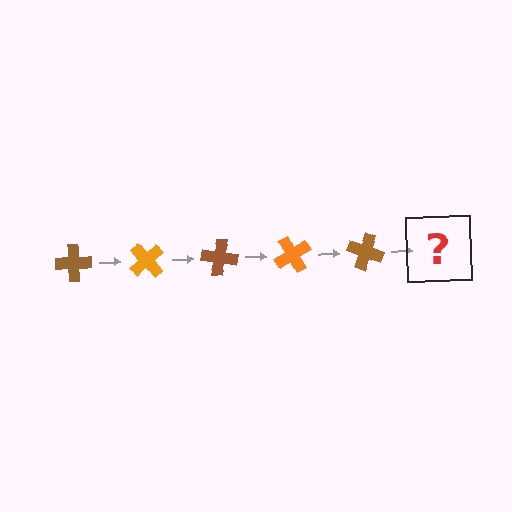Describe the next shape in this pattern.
It should be an orange cross, rotated 250 degrees from the start.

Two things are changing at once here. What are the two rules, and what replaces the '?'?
The two rules are that it rotates 50 degrees each step and the color cycles through brown and orange. The '?' should be an orange cross, rotated 250 degrees from the start.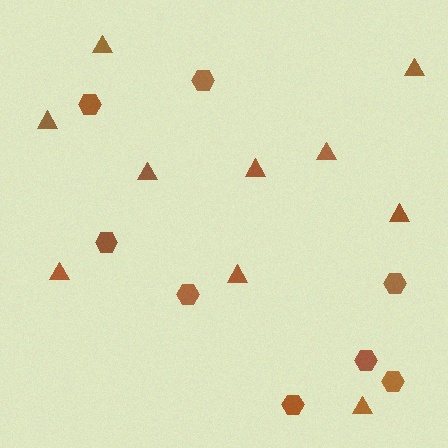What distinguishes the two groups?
There are 2 groups: one group of triangles (10) and one group of hexagons (8).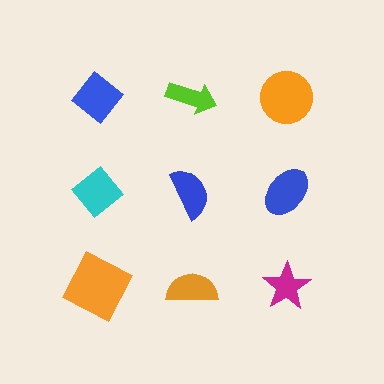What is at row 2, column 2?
A blue semicircle.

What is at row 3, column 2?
An orange semicircle.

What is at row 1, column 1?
A blue diamond.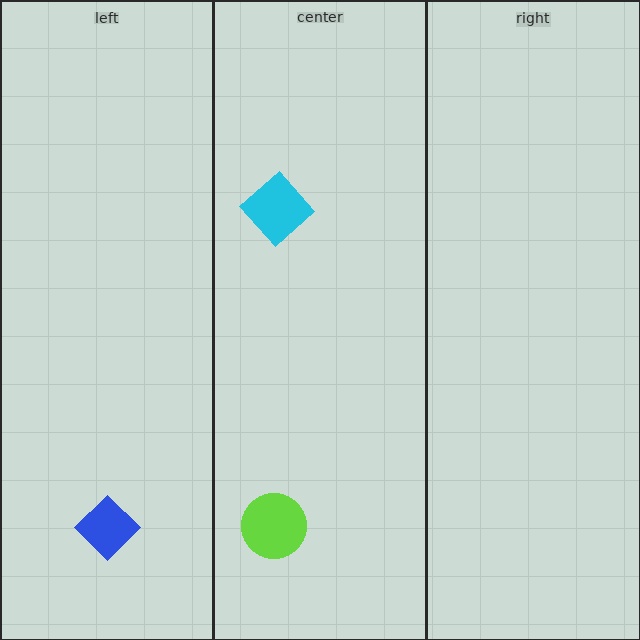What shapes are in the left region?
The blue diamond.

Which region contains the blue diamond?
The left region.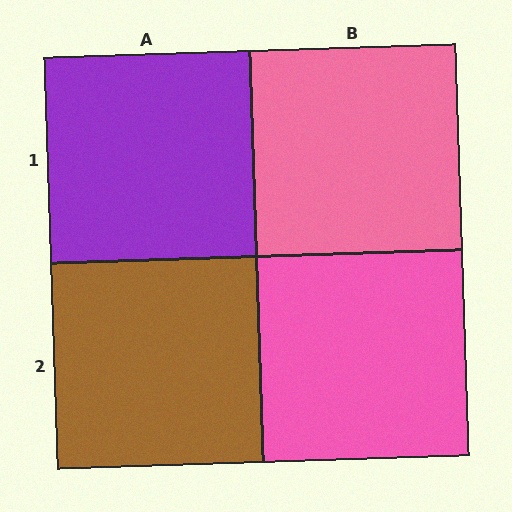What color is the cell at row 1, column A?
Purple.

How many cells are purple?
1 cell is purple.